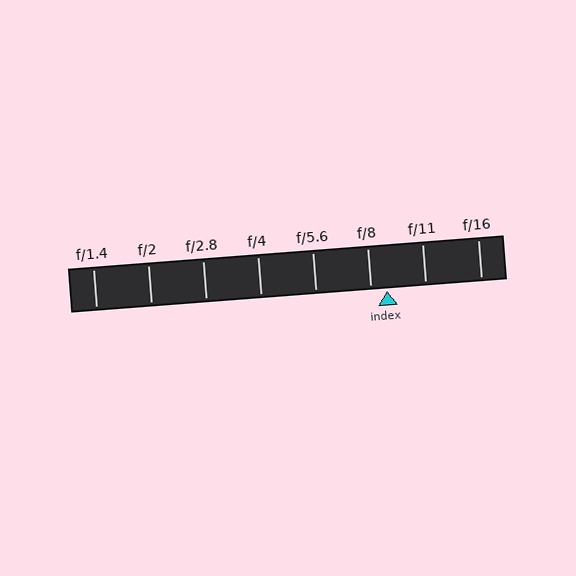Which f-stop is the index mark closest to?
The index mark is closest to f/8.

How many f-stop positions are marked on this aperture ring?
There are 8 f-stop positions marked.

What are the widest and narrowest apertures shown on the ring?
The widest aperture shown is f/1.4 and the narrowest is f/16.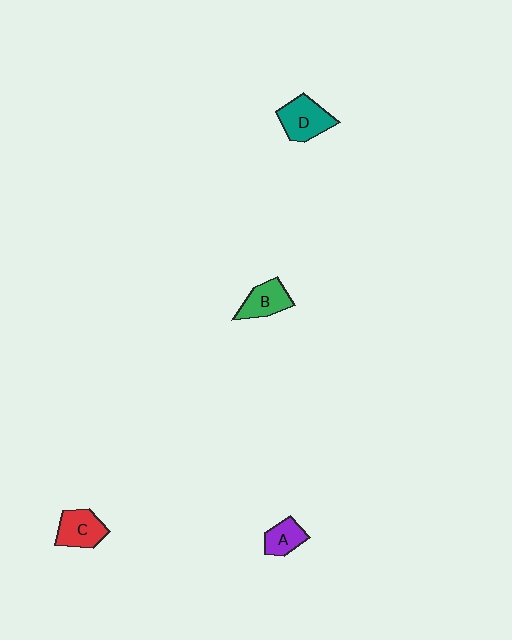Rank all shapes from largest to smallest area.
From largest to smallest: D (teal), C (red), B (green), A (purple).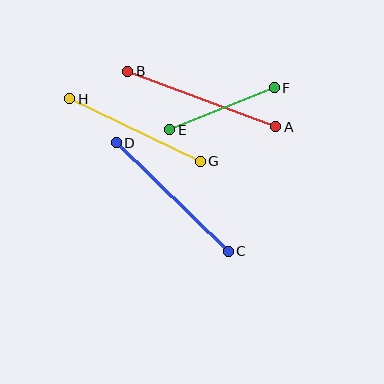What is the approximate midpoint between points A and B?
The midpoint is at approximately (202, 99) pixels.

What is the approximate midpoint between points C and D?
The midpoint is at approximately (172, 197) pixels.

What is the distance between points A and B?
The distance is approximately 158 pixels.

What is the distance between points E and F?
The distance is approximately 112 pixels.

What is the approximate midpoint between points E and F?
The midpoint is at approximately (222, 109) pixels.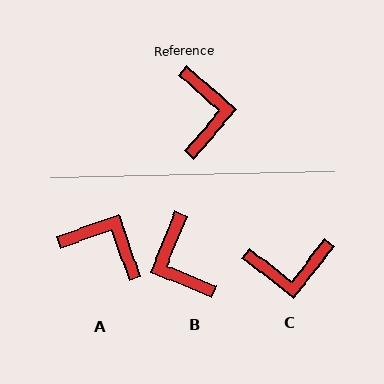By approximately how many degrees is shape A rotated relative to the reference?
Approximately 60 degrees counter-clockwise.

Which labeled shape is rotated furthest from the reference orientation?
B, about 162 degrees away.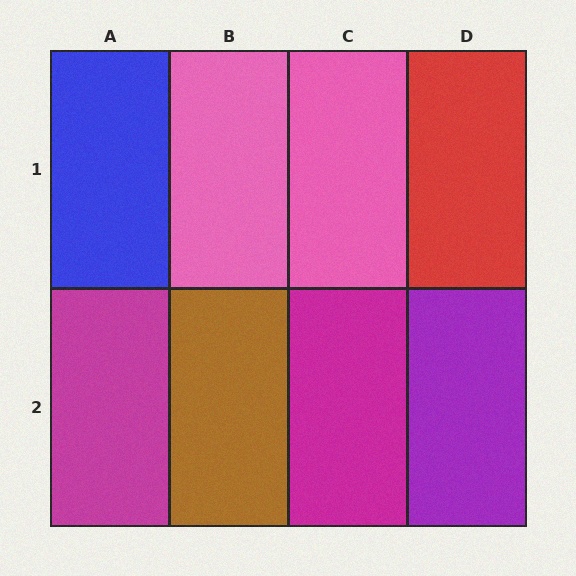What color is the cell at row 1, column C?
Pink.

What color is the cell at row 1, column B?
Pink.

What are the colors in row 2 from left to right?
Magenta, brown, magenta, purple.